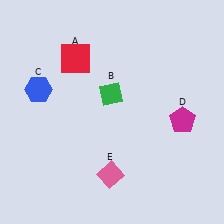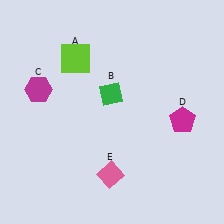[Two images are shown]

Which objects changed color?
A changed from red to lime. C changed from blue to magenta.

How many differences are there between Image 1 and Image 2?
There are 2 differences between the two images.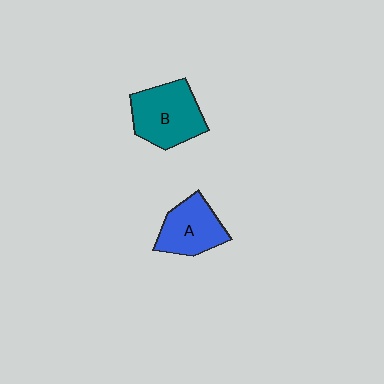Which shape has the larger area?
Shape B (teal).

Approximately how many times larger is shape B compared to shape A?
Approximately 1.3 times.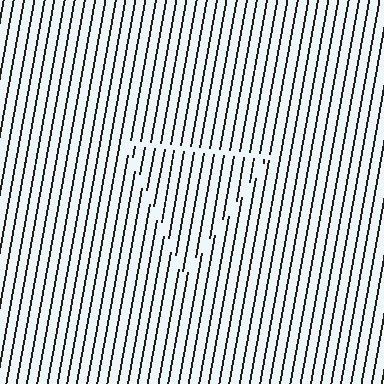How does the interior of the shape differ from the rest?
The interior of the shape contains the same grating, shifted by half a period — the contour is defined by the phase discontinuity where line-ends from the inner and outer gratings abut.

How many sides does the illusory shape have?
3 sides — the line-ends trace a triangle.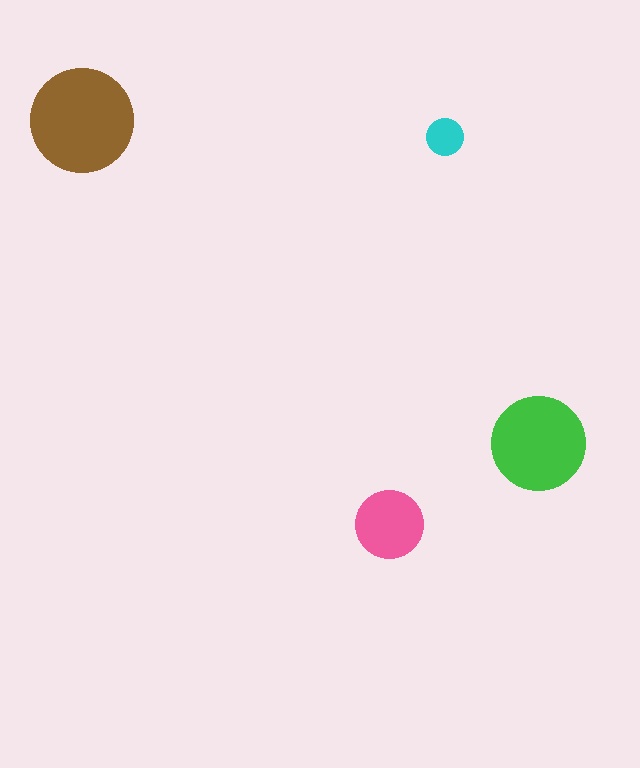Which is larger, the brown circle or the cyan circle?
The brown one.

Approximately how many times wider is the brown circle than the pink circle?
About 1.5 times wider.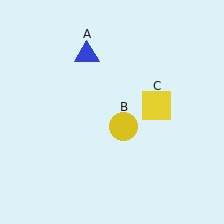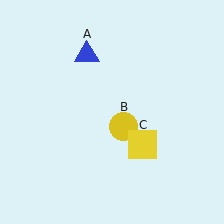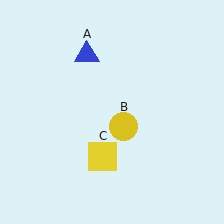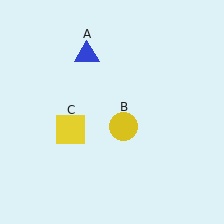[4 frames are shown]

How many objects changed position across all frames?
1 object changed position: yellow square (object C).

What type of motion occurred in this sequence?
The yellow square (object C) rotated clockwise around the center of the scene.